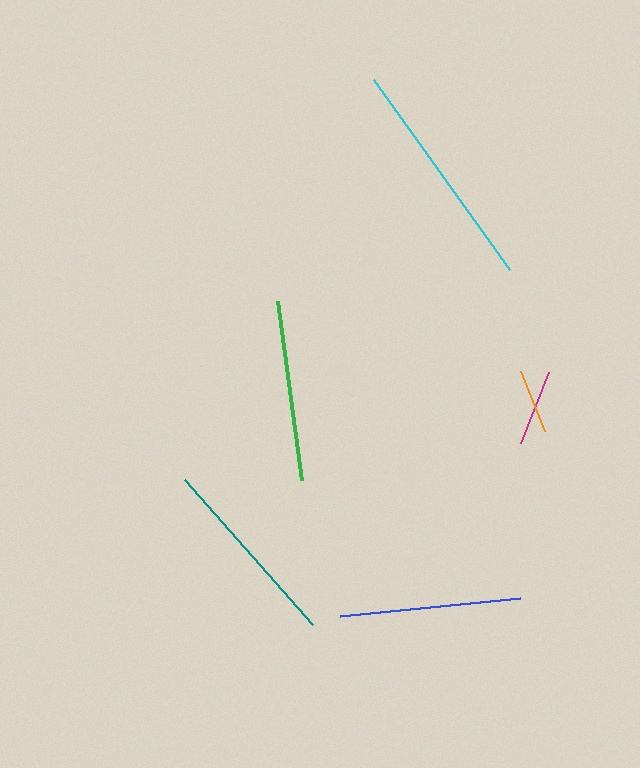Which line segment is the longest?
The cyan line is the longest at approximately 233 pixels.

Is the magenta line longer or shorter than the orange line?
The magenta line is longer than the orange line.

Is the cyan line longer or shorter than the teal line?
The cyan line is longer than the teal line.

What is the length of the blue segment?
The blue segment is approximately 181 pixels long.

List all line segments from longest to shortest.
From longest to shortest: cyan, teal, blue, green, magenta, orange.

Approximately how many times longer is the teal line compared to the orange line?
The teal line is approximately 3.0 times the length of the orange line.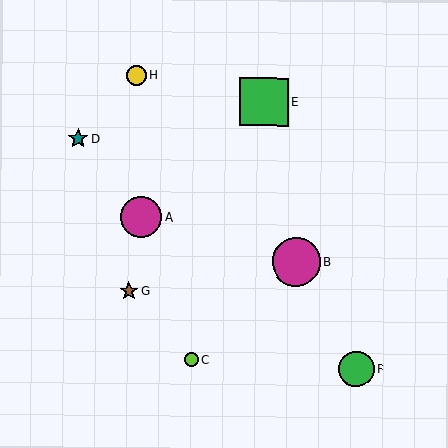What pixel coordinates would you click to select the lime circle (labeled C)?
Click at (191, 359) to select the lime circle C.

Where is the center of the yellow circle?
The center of the yellow circle is at (137, 75).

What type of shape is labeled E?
Shape E is a green square.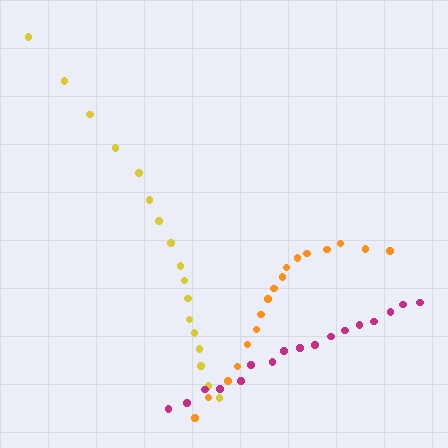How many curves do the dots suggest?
There are 3 distinct paths.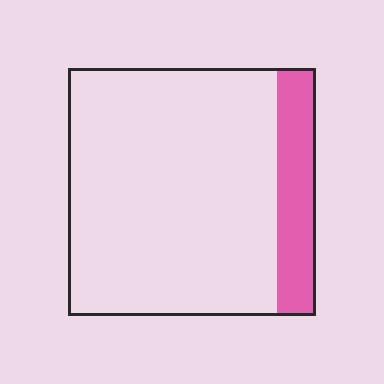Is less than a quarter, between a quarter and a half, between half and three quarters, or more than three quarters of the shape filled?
Less than a quarter.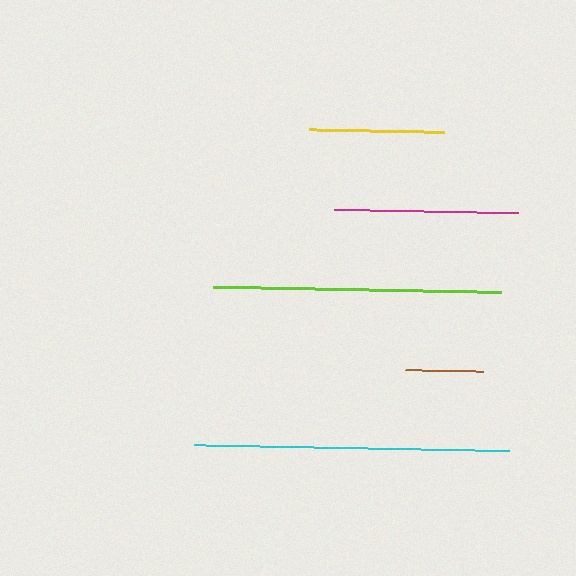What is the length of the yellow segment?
The yellow segment is approximately 135 pixels long.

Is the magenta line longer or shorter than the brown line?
The magenta line is longer than the brown line.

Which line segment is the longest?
The cyan line is the longest at approximately 315 pixels.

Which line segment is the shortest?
The brown line is the shortest at approximately 78 pixels.